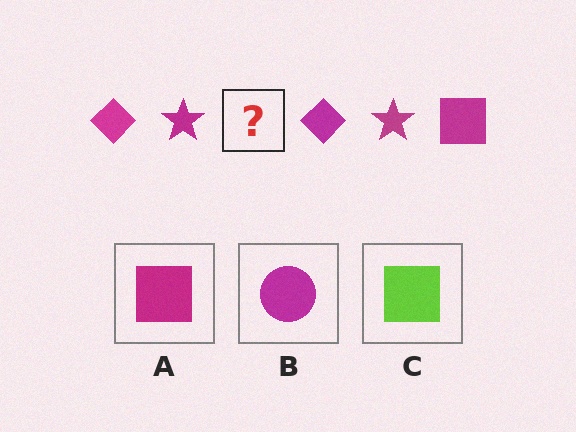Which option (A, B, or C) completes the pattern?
A.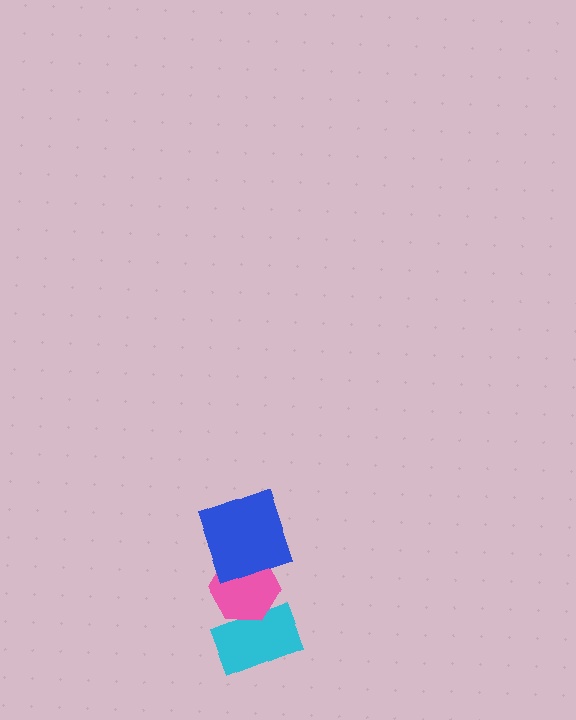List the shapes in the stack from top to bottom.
From top to bottom: the blue square, the pink hexagon, the cyan rectangle.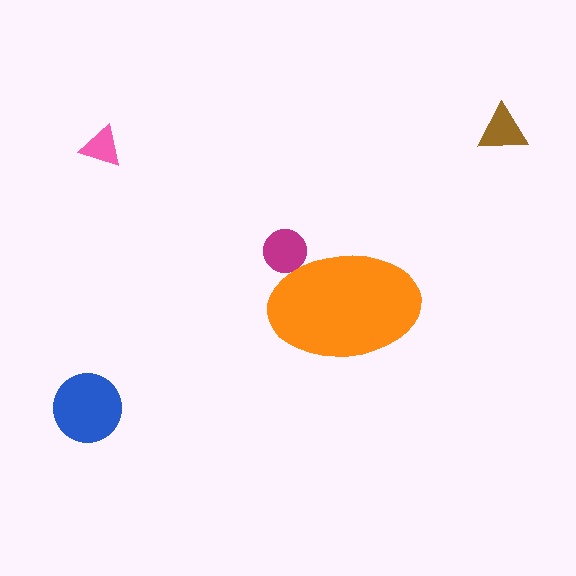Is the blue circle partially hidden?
No, the blue circle is fully visible.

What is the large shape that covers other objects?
An orange ellipse.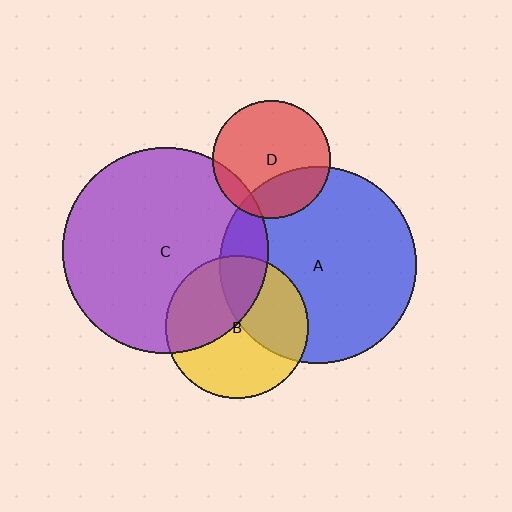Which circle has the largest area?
Circle C (purple).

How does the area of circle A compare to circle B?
Approximately 1.9 times.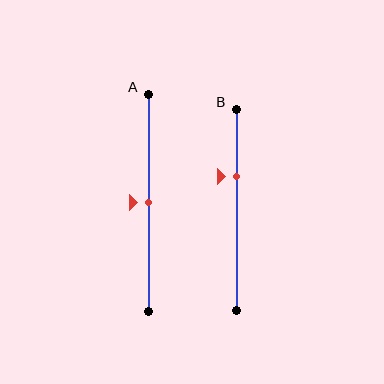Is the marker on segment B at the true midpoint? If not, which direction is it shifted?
No, the marker on segment B is shifted upward by about 17% of the segment length.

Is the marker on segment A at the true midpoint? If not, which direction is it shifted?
Yes, the marker on segment A is at the true midpoint.